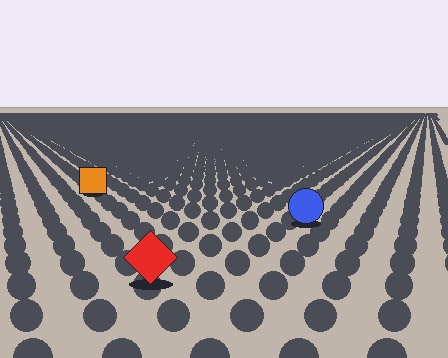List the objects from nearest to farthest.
From nearest to farthest: the red diamond, the blue circle, the orange square.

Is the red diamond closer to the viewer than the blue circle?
Yes. The red diamond is closer — you can tell from the texture gradient: the ground texture is coarser near it.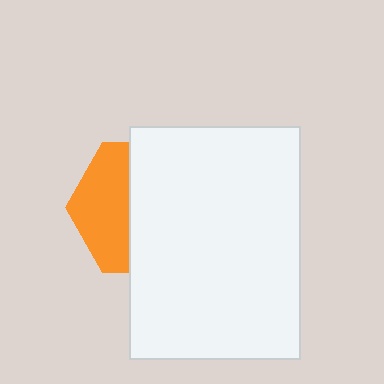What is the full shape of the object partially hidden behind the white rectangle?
The partially hidden object is an orange hexagon.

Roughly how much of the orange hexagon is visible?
A small part of it is visible (roughly 40%).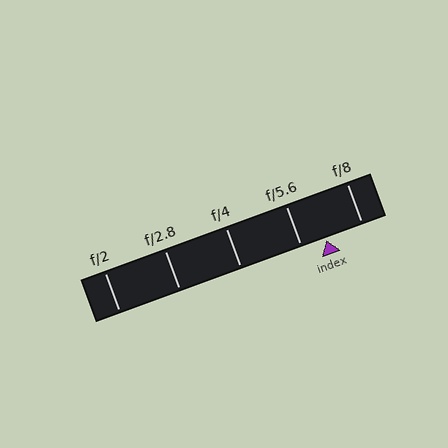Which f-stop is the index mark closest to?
The index mark is closest to f/5.6.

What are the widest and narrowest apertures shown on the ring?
The widest aperture shown is f/2 and the narrowest is f/8.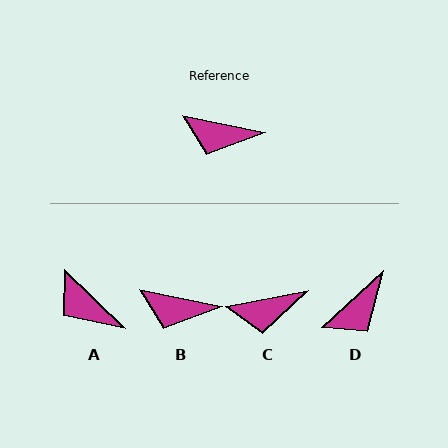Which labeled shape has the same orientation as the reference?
B.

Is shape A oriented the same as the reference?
No, it is off by about 32 degrees.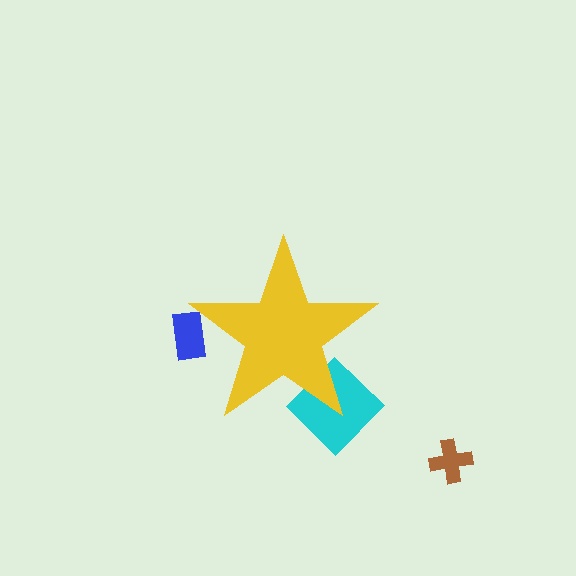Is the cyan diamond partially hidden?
Yes, the cyan diamond is partially hidden behind the yellow star.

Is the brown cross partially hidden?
No, the brown cross is fully visible.